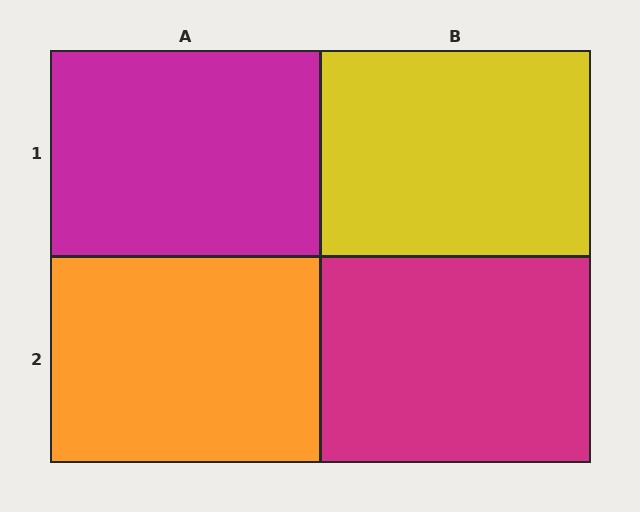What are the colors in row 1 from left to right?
Magenta, yellow.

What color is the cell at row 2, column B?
Magenta.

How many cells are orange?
1 cell is orange.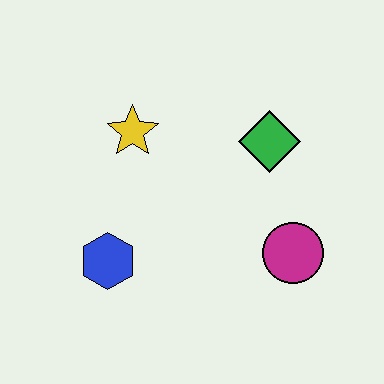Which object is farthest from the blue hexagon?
The green diamond is farthest from the blue hexagon.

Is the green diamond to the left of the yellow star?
No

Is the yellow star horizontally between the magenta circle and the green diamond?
No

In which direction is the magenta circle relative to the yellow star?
The magenta circle is to the right of the yellow star.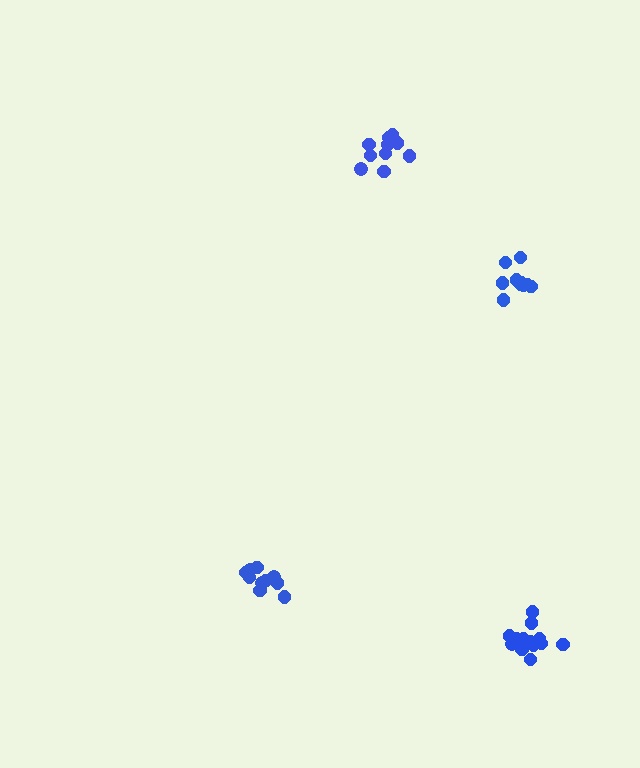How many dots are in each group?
Group 1: 15 dots, Group 2: 10 dots, Group 3: 11 dots, Group 4: 11 dots (47 total).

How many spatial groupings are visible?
There are 4 spatial groupings.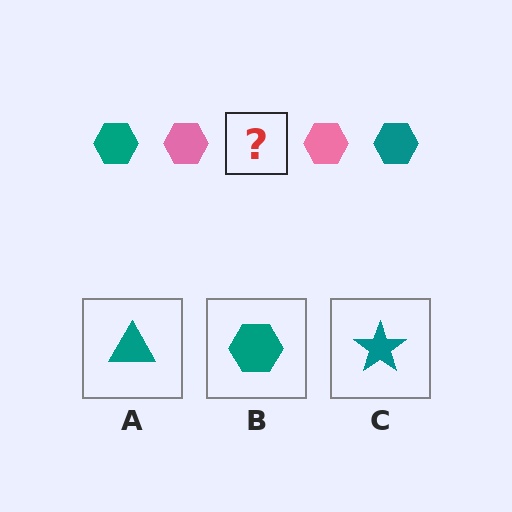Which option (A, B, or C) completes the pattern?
B.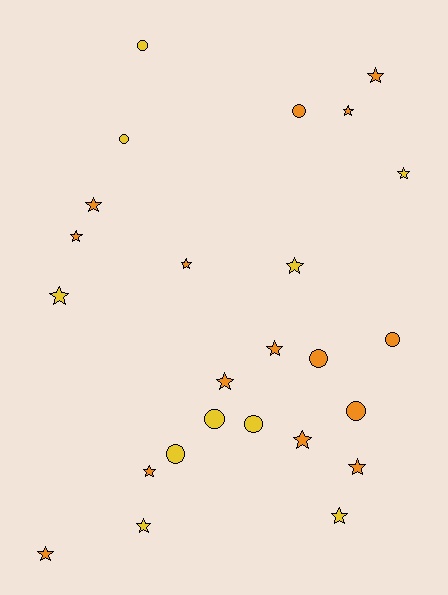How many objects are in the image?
There are 25 objects.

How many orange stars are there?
There are 11 orange stars.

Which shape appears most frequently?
Star, with 16 objects.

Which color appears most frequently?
Orange, with 15 objects.